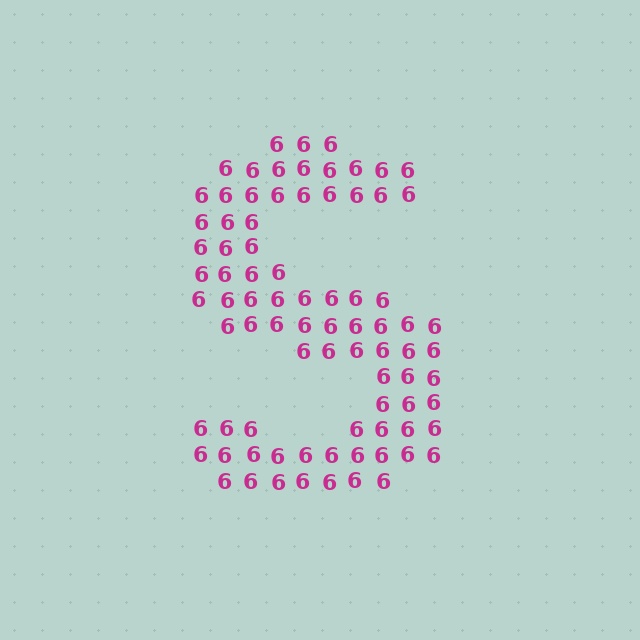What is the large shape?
The large shape is the letter S.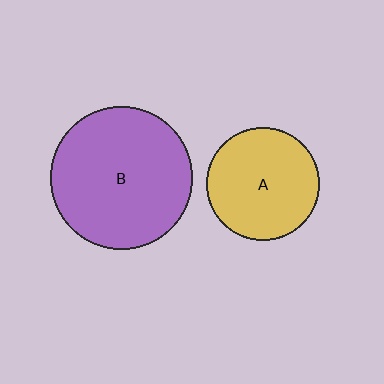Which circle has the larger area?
Circle B (purple).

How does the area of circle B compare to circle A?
Approximately 1.6 times.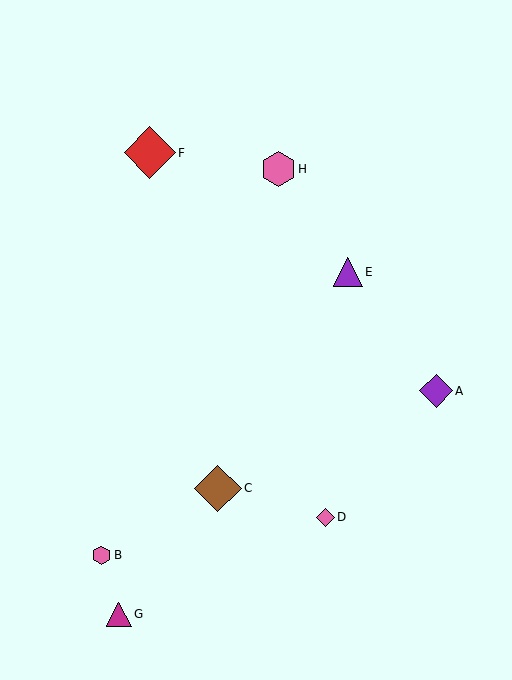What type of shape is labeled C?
Shape C is a brown diamond.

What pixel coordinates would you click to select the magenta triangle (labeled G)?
Click at (119, 614) to select the magenta triangle G.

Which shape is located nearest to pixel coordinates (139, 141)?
The red diamond (labeled F) at (150, 153) is nearest to that location.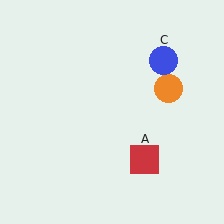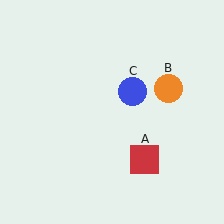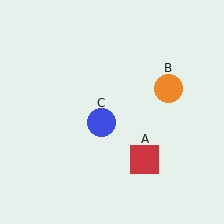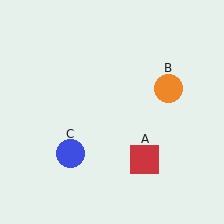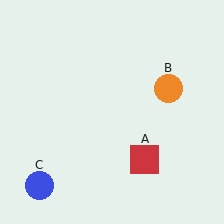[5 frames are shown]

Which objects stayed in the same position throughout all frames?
Red square (object A) and orange circle (object B) remained stationary.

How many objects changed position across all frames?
1 object changed position: blue circle (object C).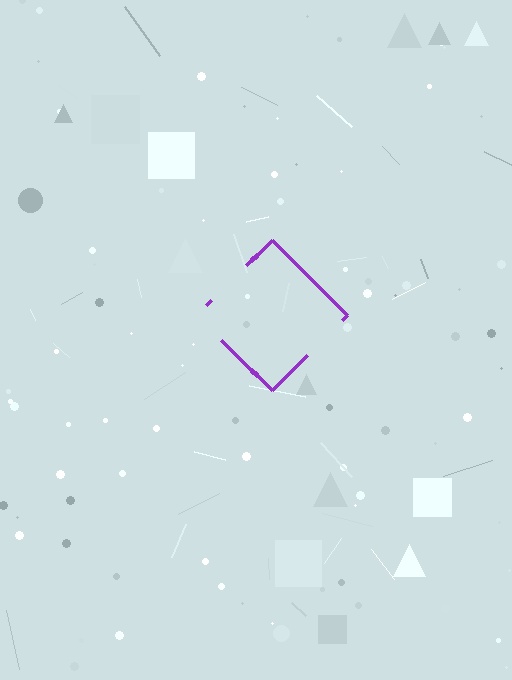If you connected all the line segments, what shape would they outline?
They would outline a diamond.